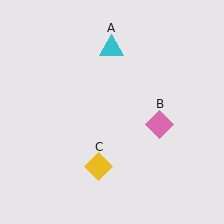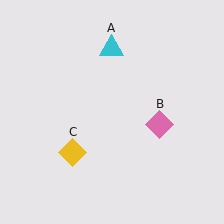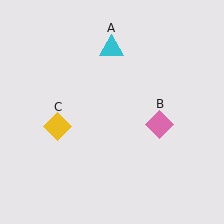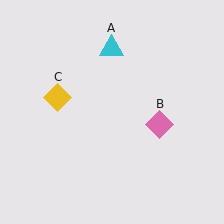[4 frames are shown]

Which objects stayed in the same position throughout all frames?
Cyan triangle (object A) and pink diamond (object B) remained stationary.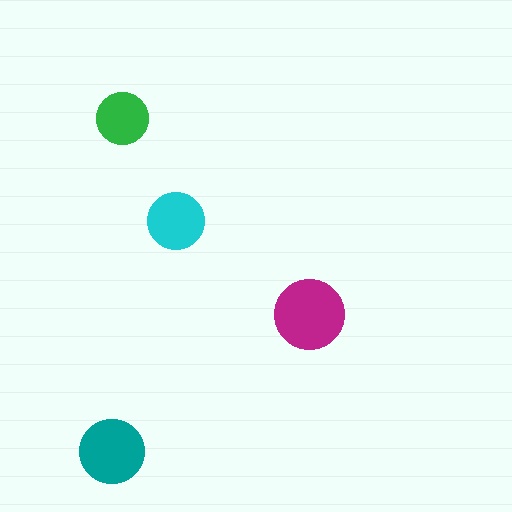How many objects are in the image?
There are 4 objects in the image.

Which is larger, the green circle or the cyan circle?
The cyan one.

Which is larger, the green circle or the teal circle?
The teal one.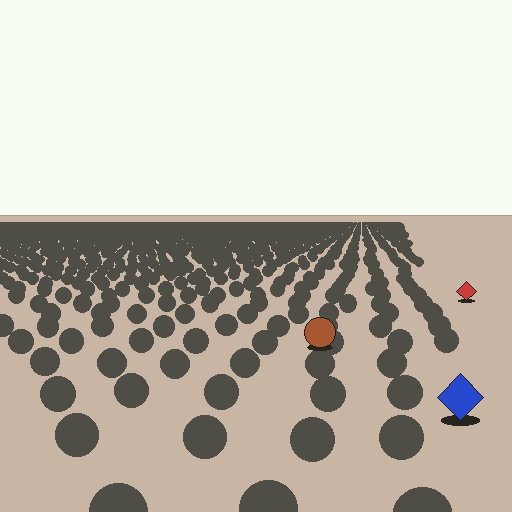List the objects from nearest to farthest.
From nearest to farthest: the blue diamond, the brown circle, the red diamond.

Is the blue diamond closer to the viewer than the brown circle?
Yes. The blue diamond is closer — you can tell from the texture gradient: the ground texture is coarser near it.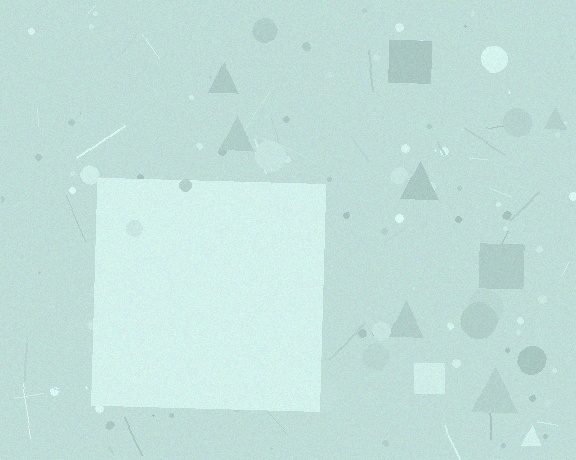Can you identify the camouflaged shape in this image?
The camouflaged shape is a square.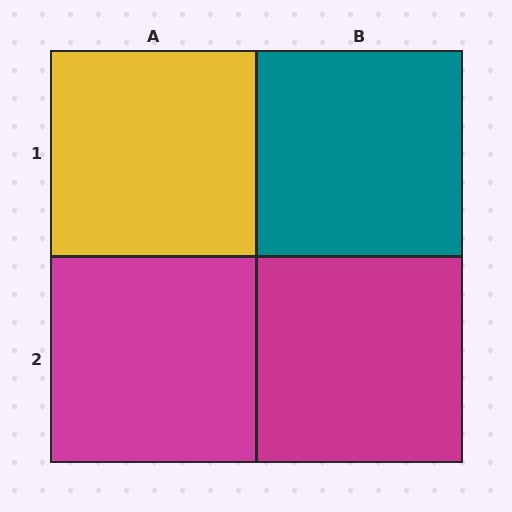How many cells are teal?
1 cell is teal.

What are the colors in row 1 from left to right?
Yellow, teal.